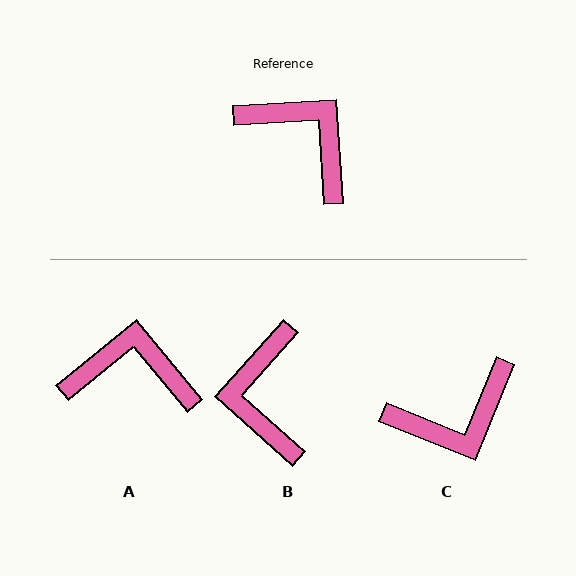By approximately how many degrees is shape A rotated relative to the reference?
Approximately 36 degrees counter-clockwise.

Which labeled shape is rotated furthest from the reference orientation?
B, about 135 degrees away.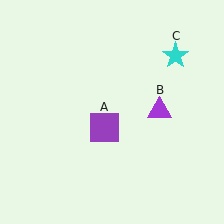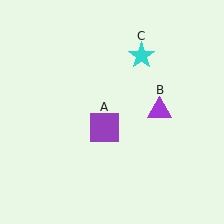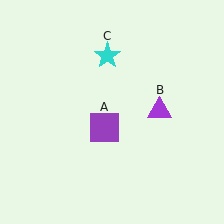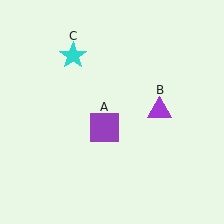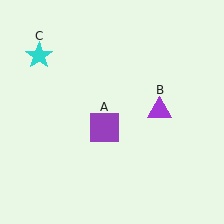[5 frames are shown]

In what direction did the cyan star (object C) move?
The cyan star (object C) moved left.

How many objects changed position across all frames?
1 object changed position: cyan star (object C).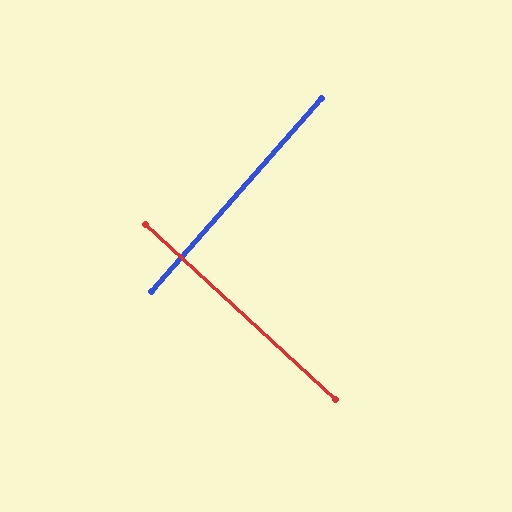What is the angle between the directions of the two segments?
Approximately 89 degrees.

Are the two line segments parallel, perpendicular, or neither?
Perpendicular — they meet at approximately 89°.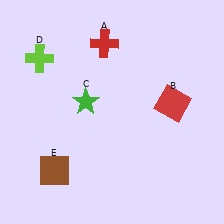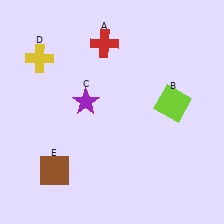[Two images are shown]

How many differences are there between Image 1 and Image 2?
There are 3 differences between the two images.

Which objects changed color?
B changed from red to lime. C changed from green to purple. D changed from lime to yellow.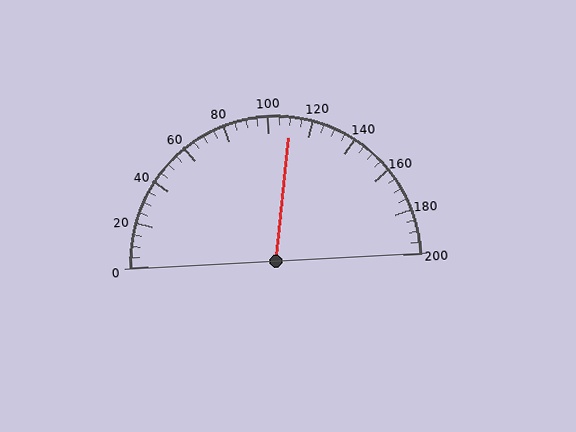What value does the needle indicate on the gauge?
The needle indicates approximately 110.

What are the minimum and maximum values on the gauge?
The gauge ranges from 0 to 200.